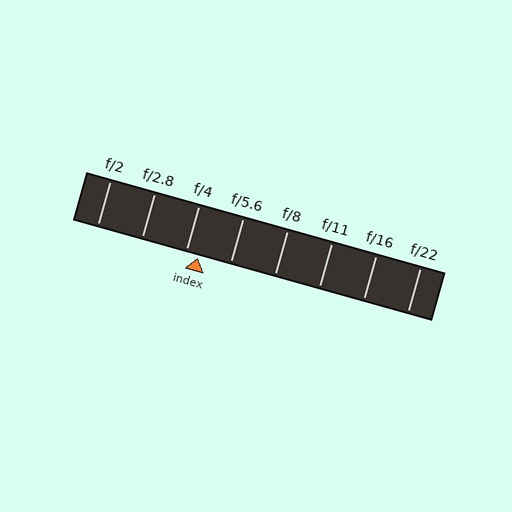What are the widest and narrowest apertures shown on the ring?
The widest aperture shown is f/2 and the narrowest is f/22.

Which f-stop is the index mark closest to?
The index mark is closest to f/4.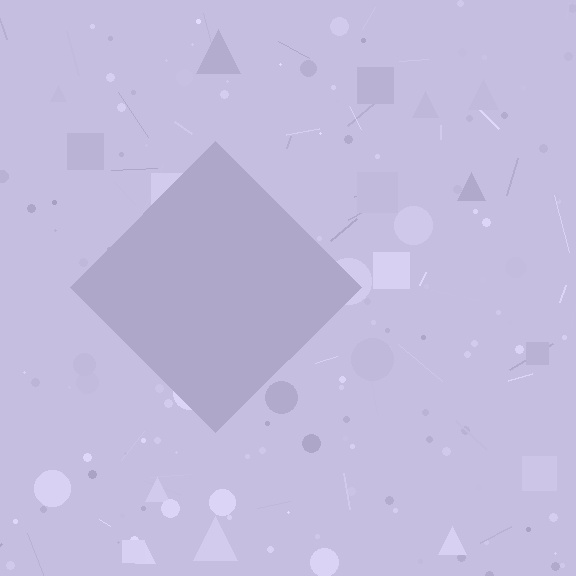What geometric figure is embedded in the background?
A diamond is embedded in the background.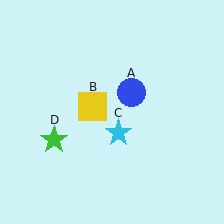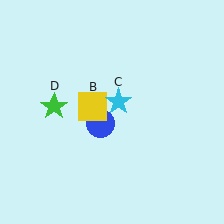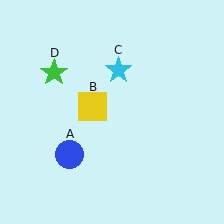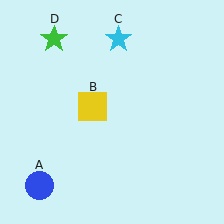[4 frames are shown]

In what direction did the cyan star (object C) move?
The cyan star (object C) moved up.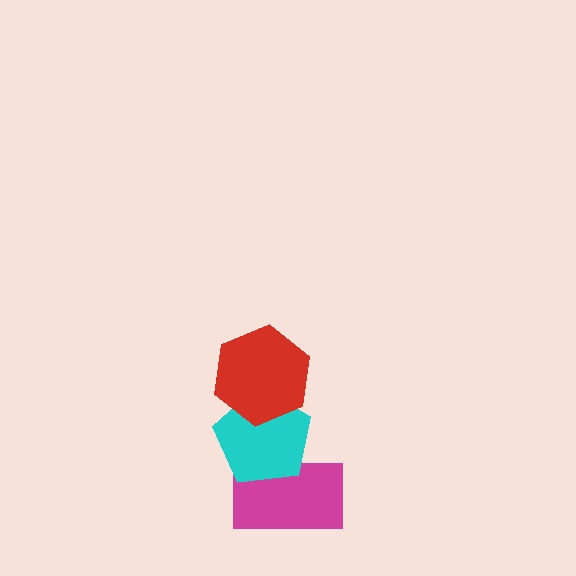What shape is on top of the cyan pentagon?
The red hexagon is on top of the cyan pentagon.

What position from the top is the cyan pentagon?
The cyan pentagon is 2nd from the top.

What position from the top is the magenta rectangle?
The magenta rectangle is 3rd from the top.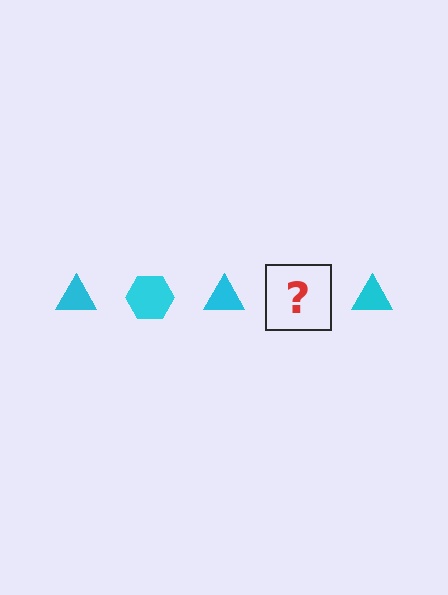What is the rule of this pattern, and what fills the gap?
The rule is that the pattern cycles through triangle, hexagon shapes in cyan. The gap should be filled with a cyan hexagon.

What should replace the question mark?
The question mark should be replaced with a cyan hexagon.